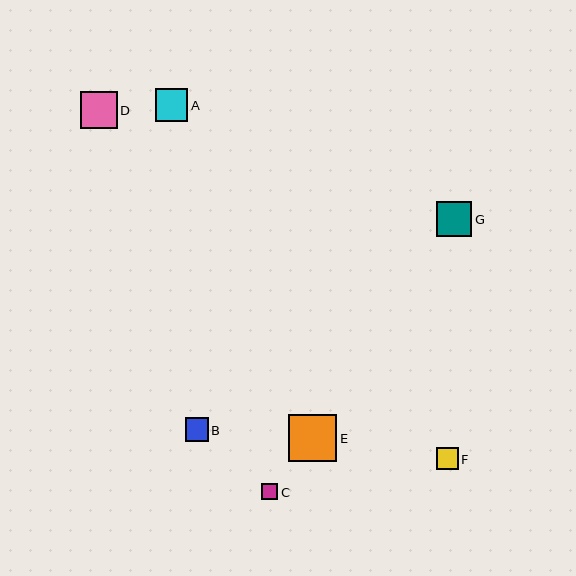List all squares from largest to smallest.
From largest to smallest: E, D, G, A, B, F, C.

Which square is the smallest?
Square C is the smallest with a size of approximately 16 pixels.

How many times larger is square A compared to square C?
Square A is approximately 2.0 times the size of square C.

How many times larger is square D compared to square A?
Square D is approximately 1.1 times the size of square A.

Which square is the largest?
Square E is the largest with a size of approximately 48 pixels.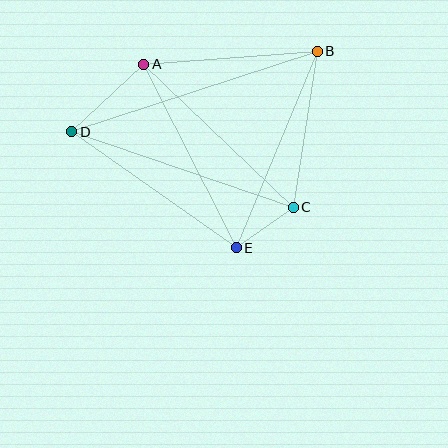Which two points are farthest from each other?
Points B and D are farthest from each other.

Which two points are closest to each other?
Points C and E are closest to each other.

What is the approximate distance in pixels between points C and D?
The distance between C and D is approximately 234 pixels.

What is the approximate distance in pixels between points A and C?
The distance between A and C is approximately 207 pixels.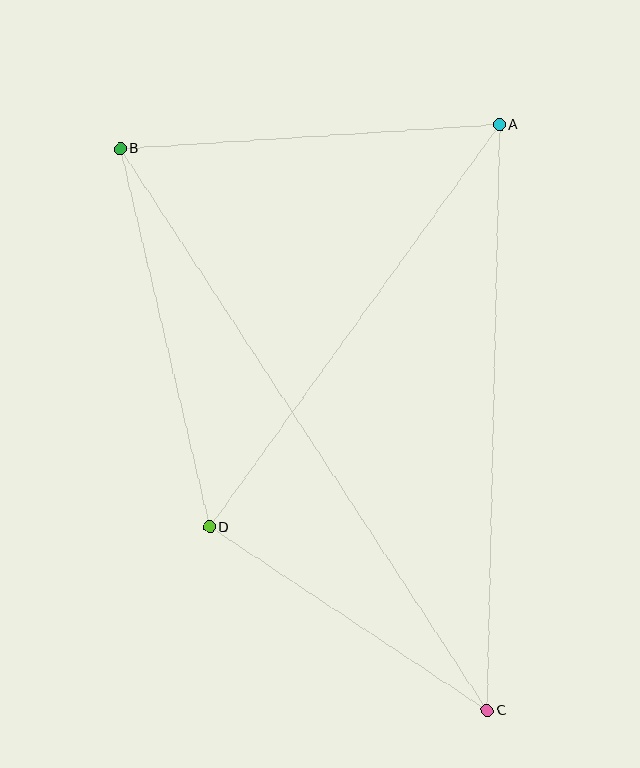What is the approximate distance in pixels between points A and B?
The distance between A and B is approximately 380 pixels.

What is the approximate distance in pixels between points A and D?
The distance between A and D is approximately 496 pixels.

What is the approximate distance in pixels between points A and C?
The distance between A and C is approximately 586 pixels.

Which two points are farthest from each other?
Points B and C are farthest from each other.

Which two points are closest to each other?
Points C and D are closest to each other.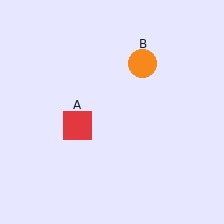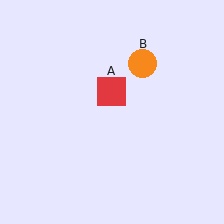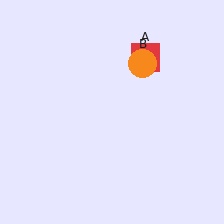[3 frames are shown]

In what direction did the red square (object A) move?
The red square (object A) moved up and to the right.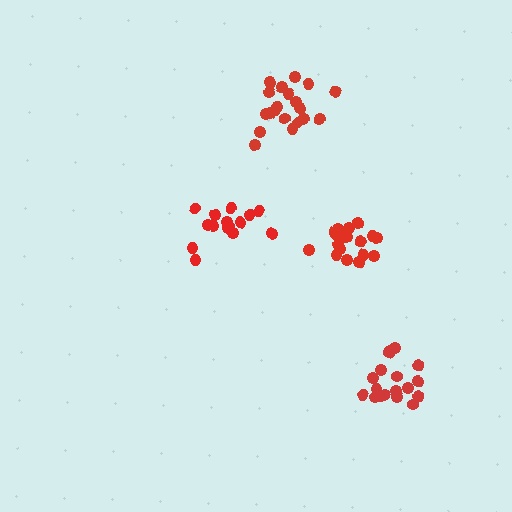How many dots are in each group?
Group 1: 20 dots, Group 2: 15 dots, Group 3: 18 dots, Group 4: 20 dots (73 total).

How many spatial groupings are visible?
There are 4 spatial groupings.